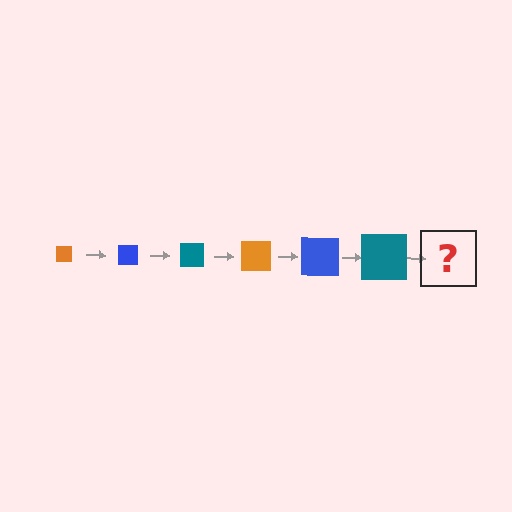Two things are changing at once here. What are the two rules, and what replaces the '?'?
The two rules are that the square grows larger each step and the color cycles through orange, blue, and teal. The '?' should be an orange square, larger than the previous one.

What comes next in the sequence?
The next element should be an orange square, larger than the previous one.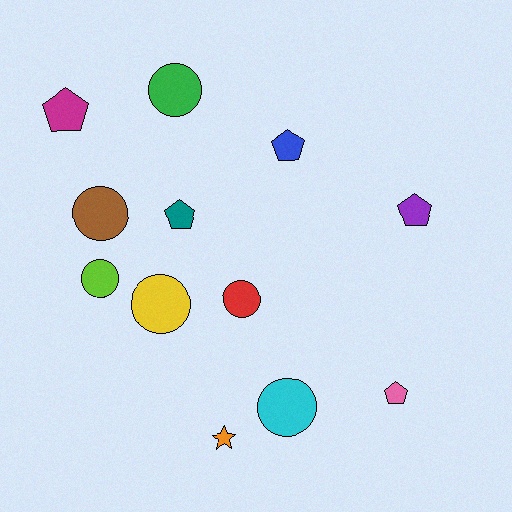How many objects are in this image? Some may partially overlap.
There are 12 objects.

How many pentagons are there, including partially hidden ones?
There are 5 pentagons.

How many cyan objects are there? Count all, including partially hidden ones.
There is 1 cyan object.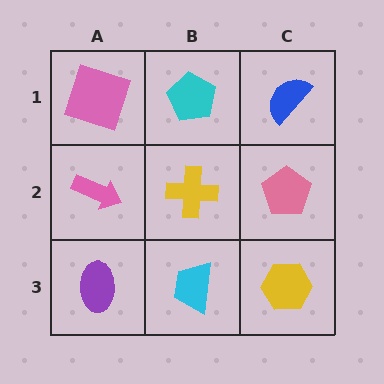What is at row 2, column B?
A yellow cross.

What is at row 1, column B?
A cyan pentagon.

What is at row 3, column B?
A cyan trapezoid.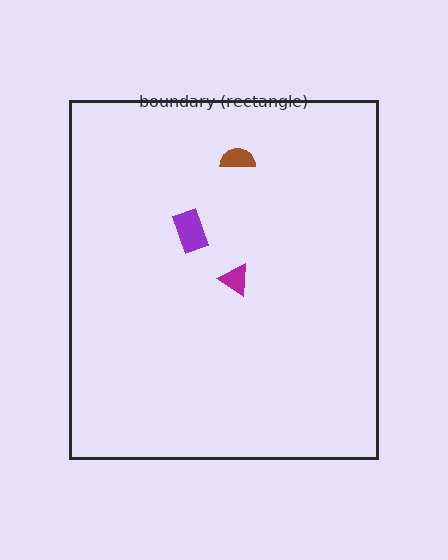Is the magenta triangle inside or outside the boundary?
Inside.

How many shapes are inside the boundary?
3 inside, 0 outside.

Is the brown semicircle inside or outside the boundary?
Inside.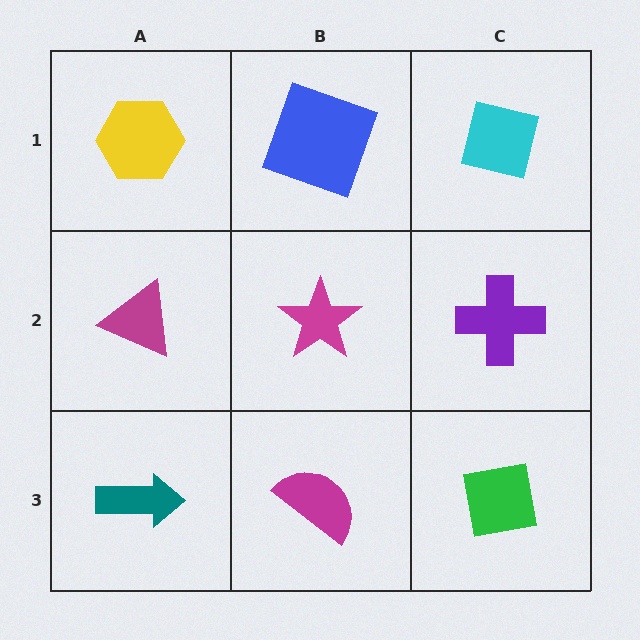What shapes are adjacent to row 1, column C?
A purple cross (row 2, column C), a blue square (row 1, column B).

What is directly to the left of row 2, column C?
A magenta star.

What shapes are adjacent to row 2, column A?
A yellow hexagon (row 1, column A), a teal arrow (row 3, column A), a magenta star (row 2, column B).